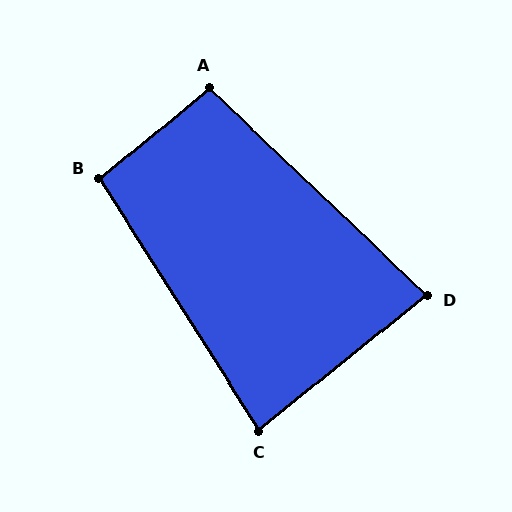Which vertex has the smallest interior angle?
D, at approximately 83 degrees.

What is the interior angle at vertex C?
Approximately 83 degrees (acute).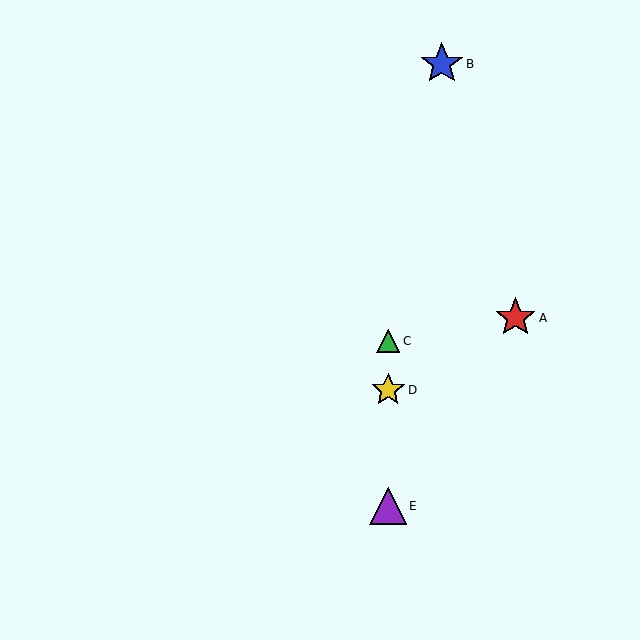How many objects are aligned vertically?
3 objects (C, D, E) are aligned vertically.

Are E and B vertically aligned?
No, E is at x≈388 and B is at x≈442.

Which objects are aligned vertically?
Objects C, D, E are aligned vertically.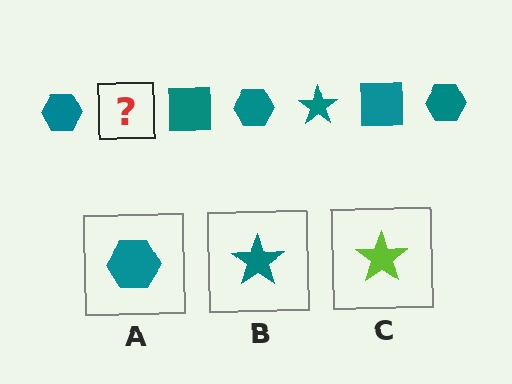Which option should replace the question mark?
Option B.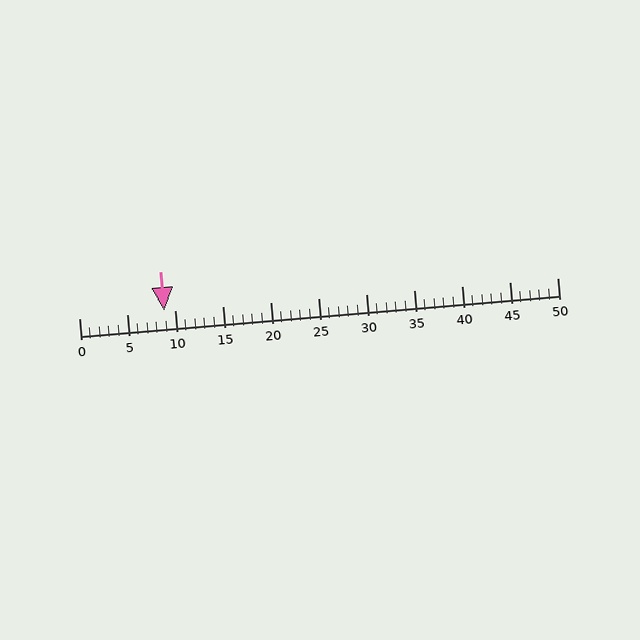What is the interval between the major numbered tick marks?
The major tick marks are spaced 5 units apart.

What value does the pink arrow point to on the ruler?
The pink arrow points to approximately 9.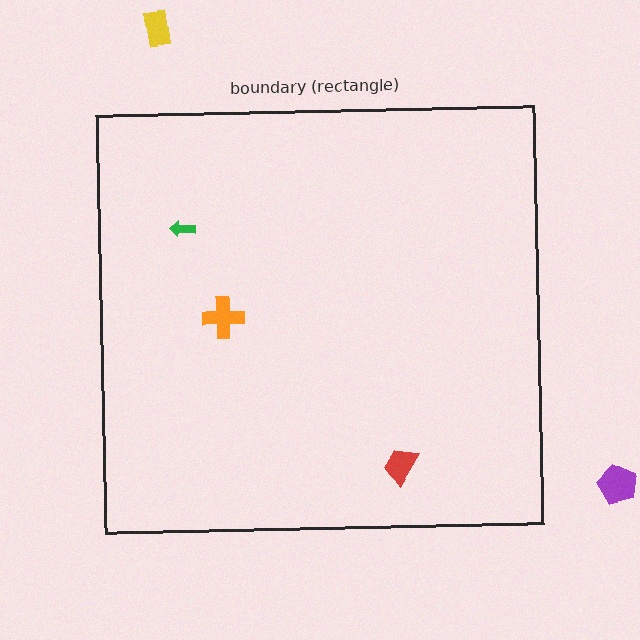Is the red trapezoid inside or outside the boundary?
Inside.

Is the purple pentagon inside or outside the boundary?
Outside.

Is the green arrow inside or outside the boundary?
Inside.